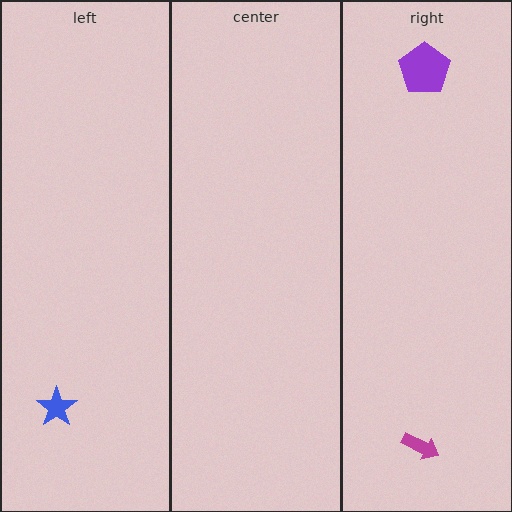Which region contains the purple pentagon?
The right region.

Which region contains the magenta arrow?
The right region.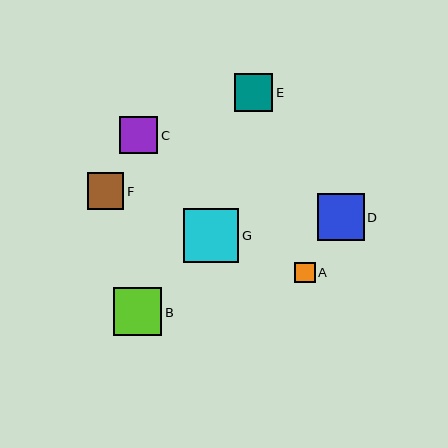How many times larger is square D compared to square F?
Square D is approximately 1.3 times the size of square F.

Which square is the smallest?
Square A is the smallest with a size of approximately 21 pixels.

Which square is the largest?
Square G is the largest with a size of approximately 55 pixels.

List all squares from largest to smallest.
From largest to smallest: G, B, D, E, C, F, A.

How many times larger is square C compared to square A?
Square C is approximately 1.8 times the size of square A.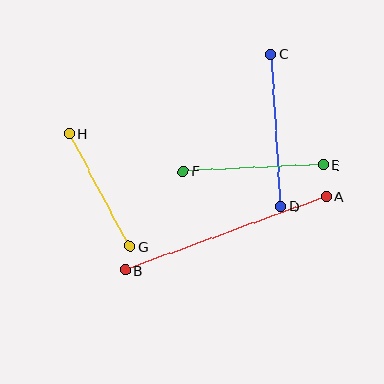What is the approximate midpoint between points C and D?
The midpoint is at approximately (276, 130) pixels.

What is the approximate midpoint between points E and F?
The midpoint is at approximately (253, 168) pixels.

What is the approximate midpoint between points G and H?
The midpoint is at approximately (99, 190) pixels.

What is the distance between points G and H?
The distance is approximately 127 pixels.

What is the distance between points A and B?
The distance is approximately 214 pixels.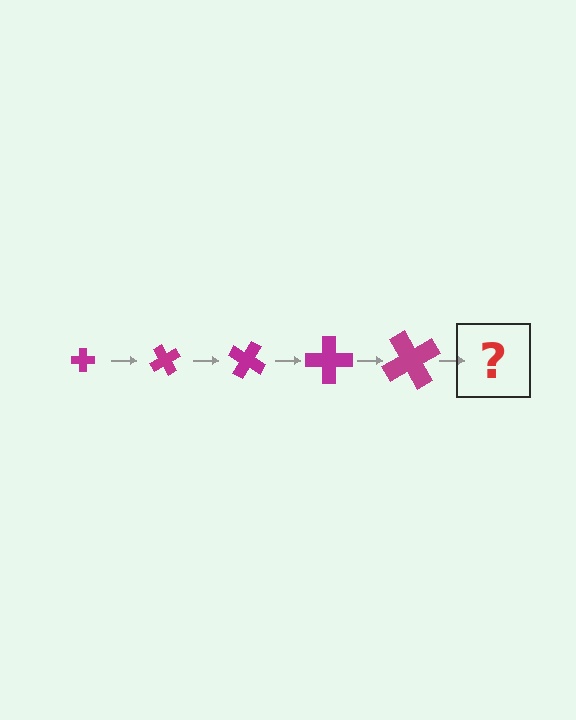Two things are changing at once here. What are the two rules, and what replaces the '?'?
The two rules are that the cross grows larger each step and it rotates 60 degrees each step. The '?' should be a cross, larger than the previous one and rotated 300 degrees from the start.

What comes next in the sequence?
The next element should be a cross, larger than the previous one and rotated 300 degrees from the start.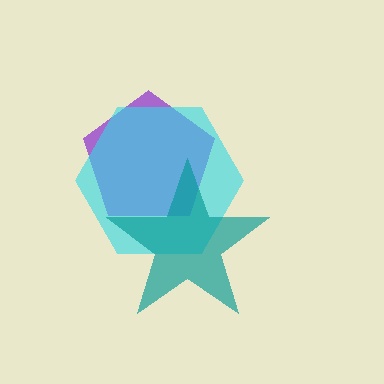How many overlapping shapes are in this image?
There are 3 overlapping shapes in the image.